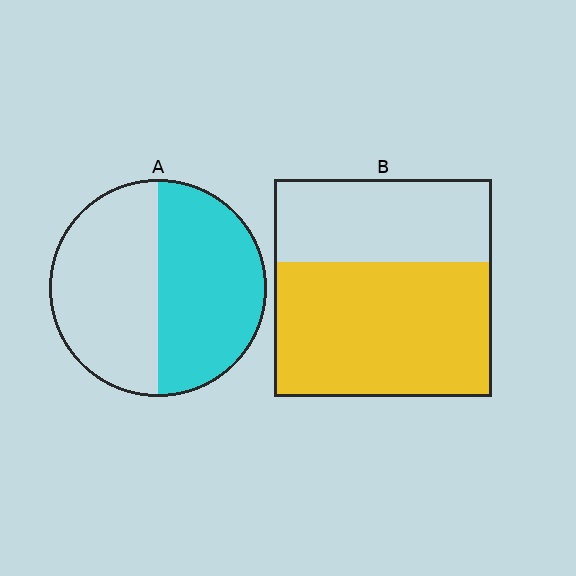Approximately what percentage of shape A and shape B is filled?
A is approximately 50% and B is approximately 60%.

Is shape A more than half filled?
Roughly half.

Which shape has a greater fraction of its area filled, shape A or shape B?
Shape B.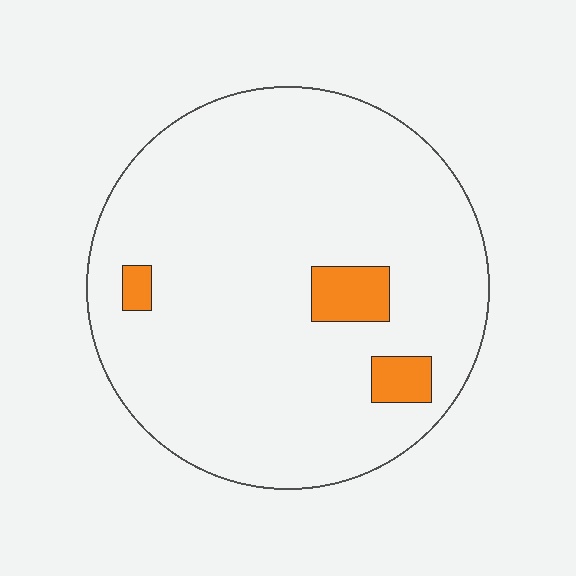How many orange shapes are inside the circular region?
3.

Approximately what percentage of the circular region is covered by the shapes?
Approximately 5%.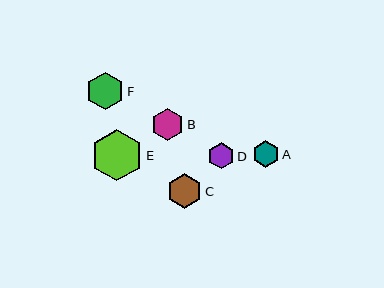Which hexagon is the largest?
Hexagon E is the largest with a size of approximately 52 pixels.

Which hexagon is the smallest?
Hexagon D is the smallest with a size of approximately 26 pixels.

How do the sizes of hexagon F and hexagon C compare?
Hexagon F and hexagon C are approximately the same size.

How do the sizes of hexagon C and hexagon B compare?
Hexagon C and hexagon B are approximately the same size.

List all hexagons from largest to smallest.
From largest to smallest: E, F, C, B, A, D.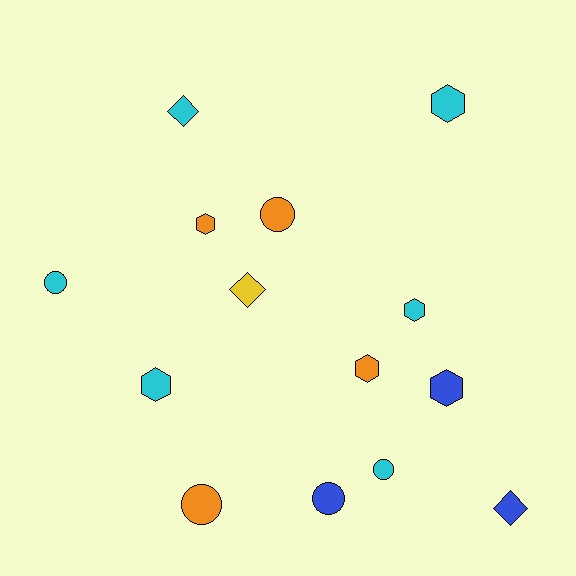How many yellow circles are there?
There are no yellow circles.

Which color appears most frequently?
Cyan, with 6 objects.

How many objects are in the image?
There are 14 objects.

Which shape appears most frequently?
Hexagon, with 6 objects.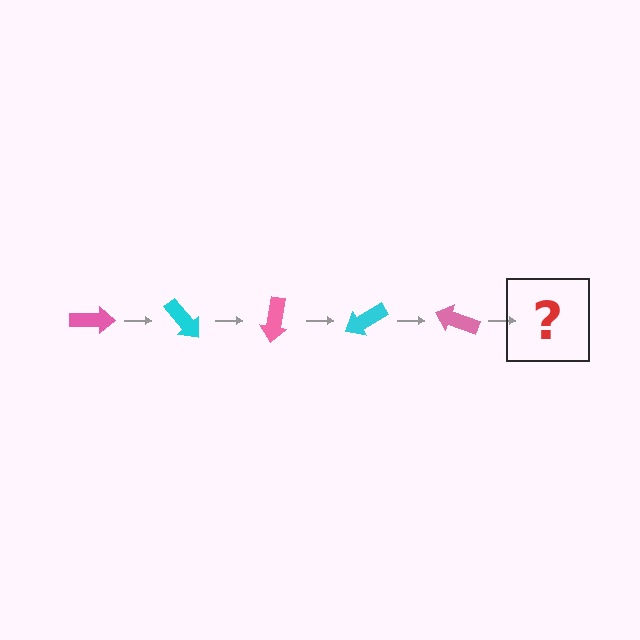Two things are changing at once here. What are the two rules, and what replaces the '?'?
The two rules are that it rotates 50 degrees each step and the color cycles through pink and cyan. The '?' should be a cyan arrow, rotated 250 degrees from the start.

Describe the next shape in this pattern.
It should be a cyan arrow, rotated 250 degrees from the start.